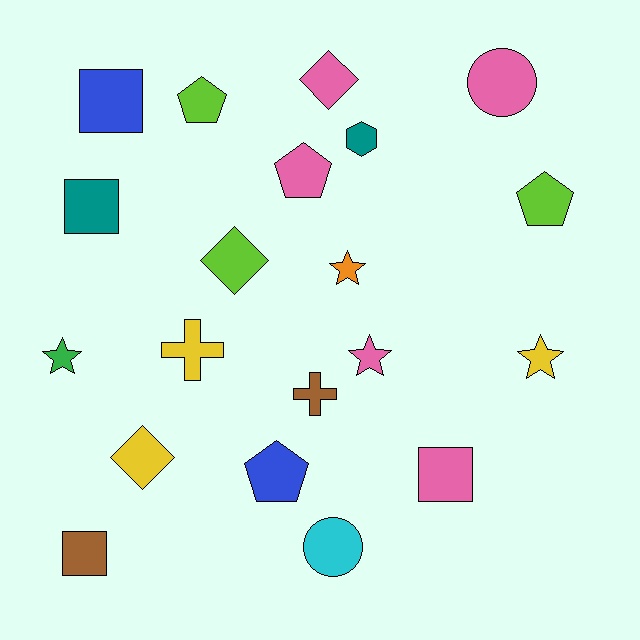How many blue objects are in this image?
There are 2 blue objects.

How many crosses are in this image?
There are 2 crosses.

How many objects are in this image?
There are 20 objects.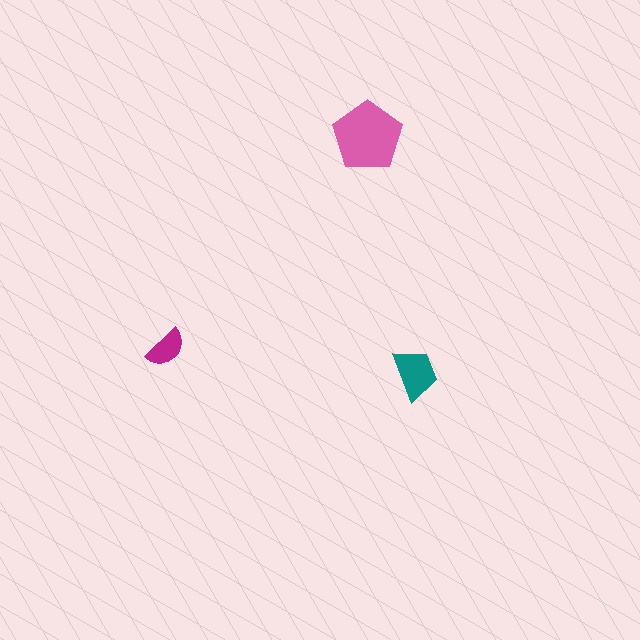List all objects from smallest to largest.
The magenta semicircle, the teal trapezoid, the pink pentagon.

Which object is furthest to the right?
The teal trapezoid is rightmost.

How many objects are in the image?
There are 3 objects in the image.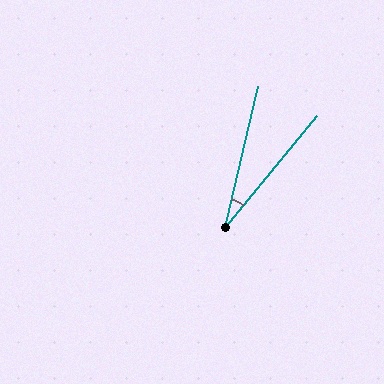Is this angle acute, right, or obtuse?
It is acute.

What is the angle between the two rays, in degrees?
Approximately 26 degrees.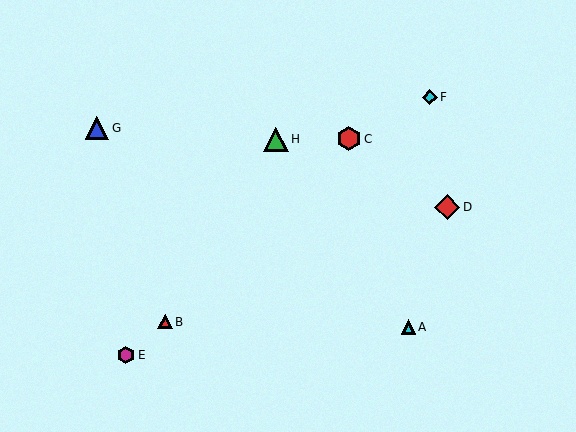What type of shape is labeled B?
Shape B is a red triangle.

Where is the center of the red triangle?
The center of the red triangle is at (165, 322).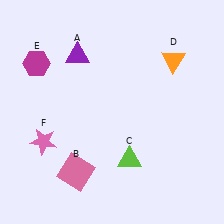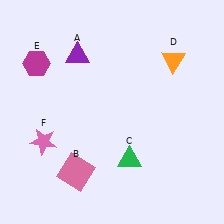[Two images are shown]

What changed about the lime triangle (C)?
In Image 1, C is lime. In Image 2, it changed to green.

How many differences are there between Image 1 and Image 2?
There is 1 difference between the two images.